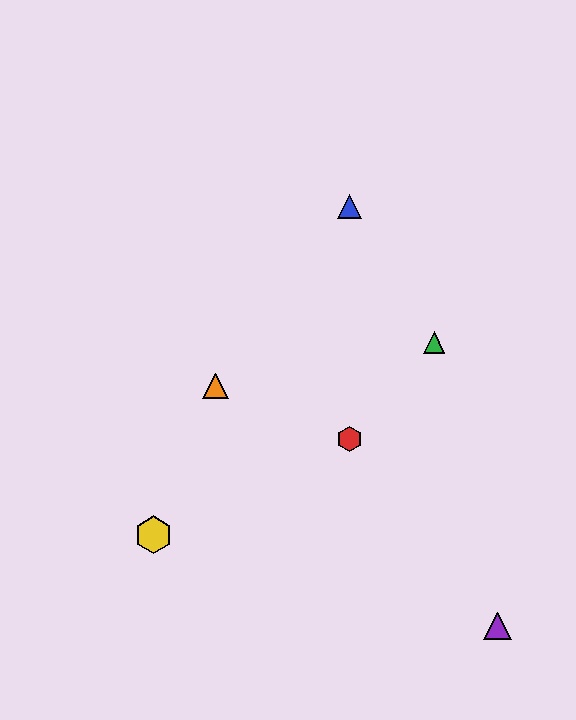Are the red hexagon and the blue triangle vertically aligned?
Yes, both are at x≈349.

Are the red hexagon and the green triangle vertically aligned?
No, the red hexagon is at x≈349 and the green triangle is at x≈434.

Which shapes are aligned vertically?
The red hexagon, the blue triangle are aligned vertically.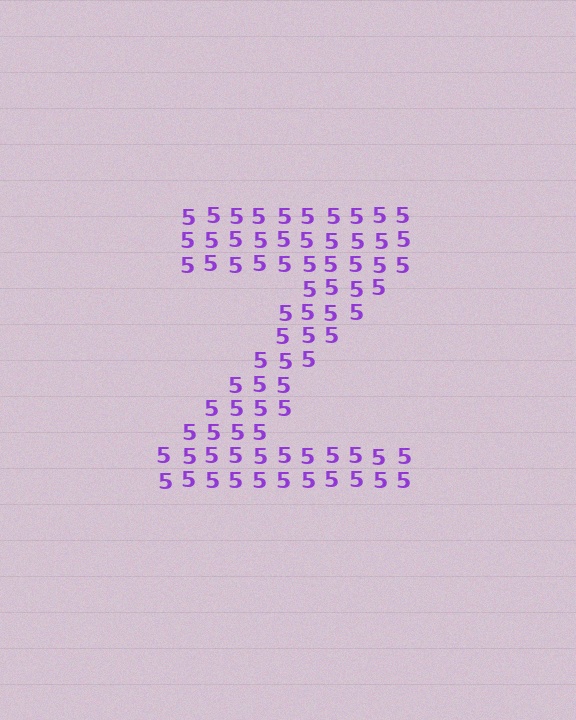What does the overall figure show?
The overall figure shows the letter Z.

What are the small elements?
The small elements are digit 5's.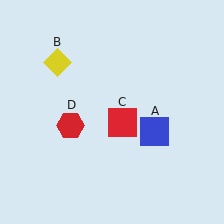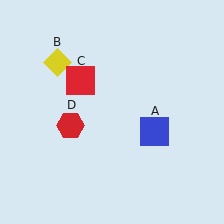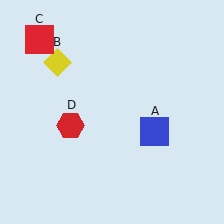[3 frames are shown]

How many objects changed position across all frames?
1 object changed position: red square (object C).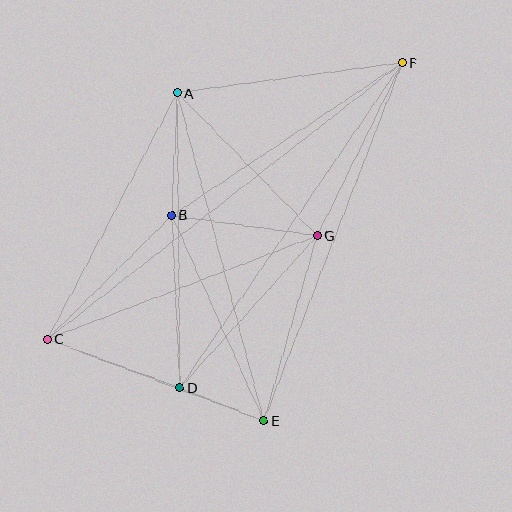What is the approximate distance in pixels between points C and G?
The distance between C and G is approximately 289 pixels.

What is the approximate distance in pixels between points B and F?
The distance between B and F is approximately 276 pixels.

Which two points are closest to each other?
Points D and E are closest to each other.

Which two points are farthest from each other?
Points C and F are farthest from each other.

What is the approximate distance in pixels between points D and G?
The distance between D and G is approximately 205 pixels.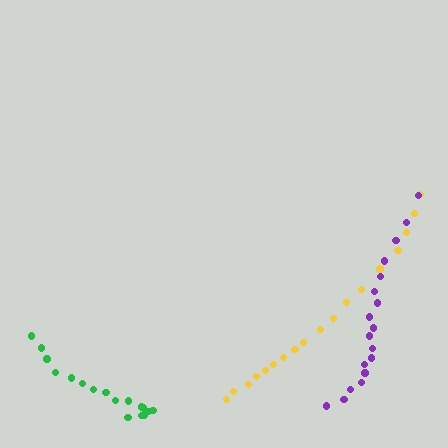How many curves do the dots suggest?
There are 3 distinct paths.